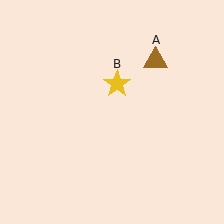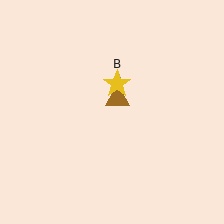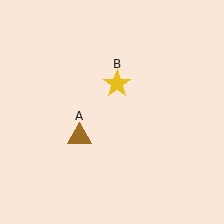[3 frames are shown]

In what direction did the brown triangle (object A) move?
The brown triangle (object A) moved down and to the left.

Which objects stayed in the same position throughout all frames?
Yellow star (object B) remained stationary.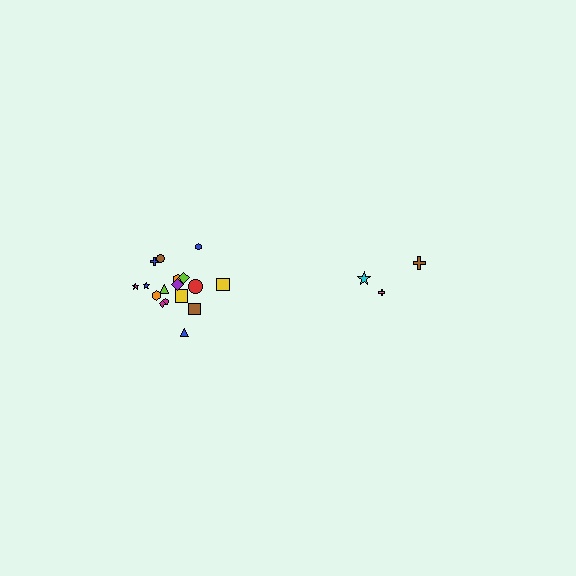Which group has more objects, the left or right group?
The left group.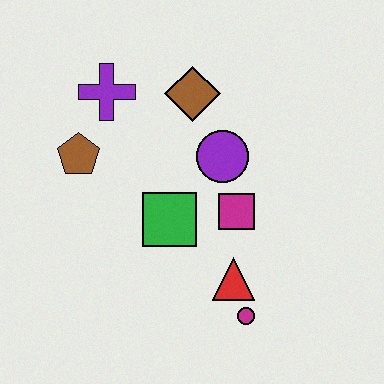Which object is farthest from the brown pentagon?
The magenta circle is farthest from the brown pentagon.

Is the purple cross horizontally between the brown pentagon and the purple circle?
Yes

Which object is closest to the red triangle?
The magenta circle is closest to the red triangle.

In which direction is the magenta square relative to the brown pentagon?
The magenta square is to the right of the brown pentagon.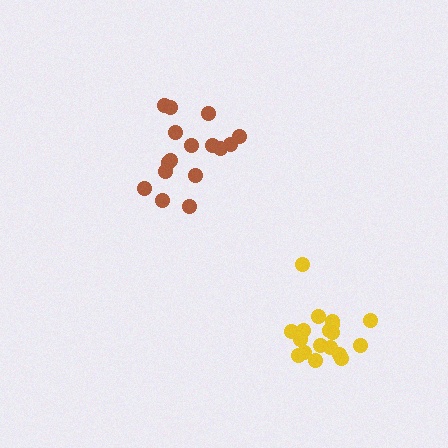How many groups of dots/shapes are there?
There are 2 groups.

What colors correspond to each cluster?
The clusters are colored: yellow, brown.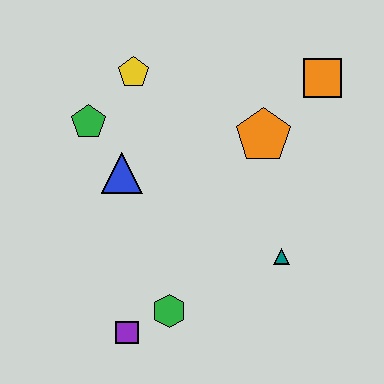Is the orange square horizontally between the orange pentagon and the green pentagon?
No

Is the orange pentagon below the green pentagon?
Yes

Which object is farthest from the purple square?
The orange square is farthest from the purple square.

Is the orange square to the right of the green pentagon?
Yes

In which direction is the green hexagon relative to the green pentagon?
The green hexagon is below the green pentagon.